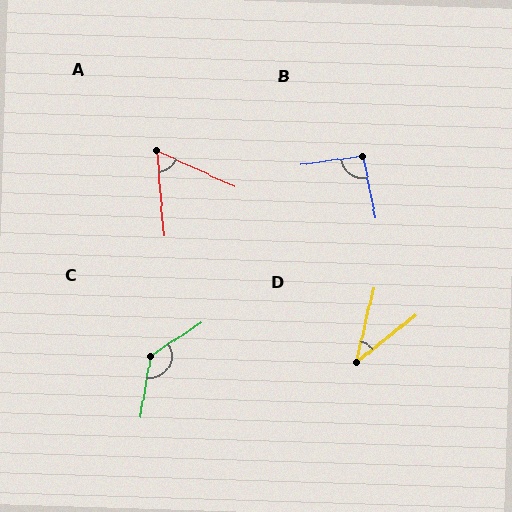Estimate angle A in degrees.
Approximately 61 degrees.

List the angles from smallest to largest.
D (38°), A (61°), B (94°), C (133°).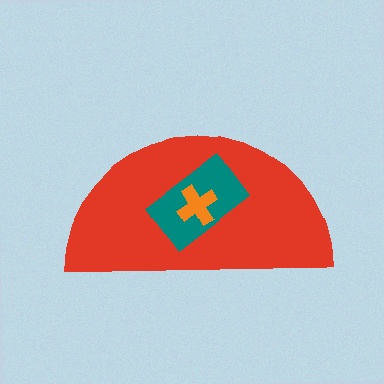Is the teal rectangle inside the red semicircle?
Yes.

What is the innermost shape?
The orange cross.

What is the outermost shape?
The red semicircle.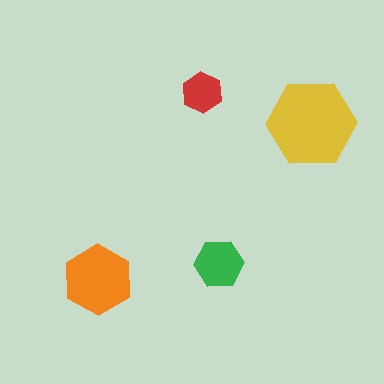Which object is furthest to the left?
The orange hexagon is leftmost.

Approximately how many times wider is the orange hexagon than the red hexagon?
About 1.5 times wider.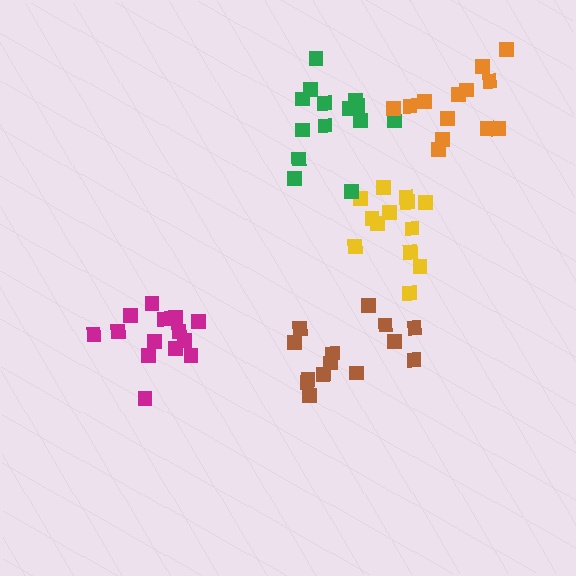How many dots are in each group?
Group 1: 14 dots, Group 2: 14 dots, Group 3: 13 dots, Group 4: 15 dots, Group 5: 13 dots (69 total).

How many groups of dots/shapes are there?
There are 5 groups.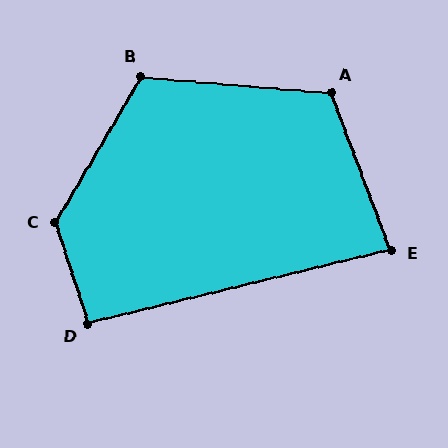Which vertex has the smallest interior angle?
E, at approximately 83 degrees.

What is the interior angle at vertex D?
Approximately 94 degrees (approximately right).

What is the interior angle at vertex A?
Approximately 116 degrees (obtuse).